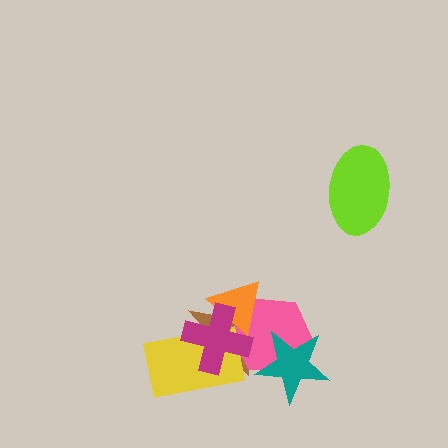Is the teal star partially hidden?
No, no other shape covers it.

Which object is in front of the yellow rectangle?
The magenta cross is in front of the yellow rectangle.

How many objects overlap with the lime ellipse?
0 objects overlap with the lime ellipse.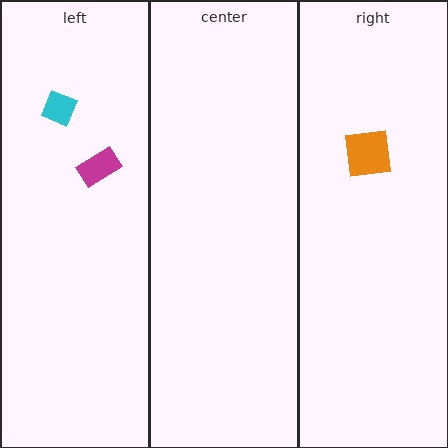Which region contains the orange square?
The right region.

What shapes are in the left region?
The magenta rectangle, the cyan diamond.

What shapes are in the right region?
The orange square.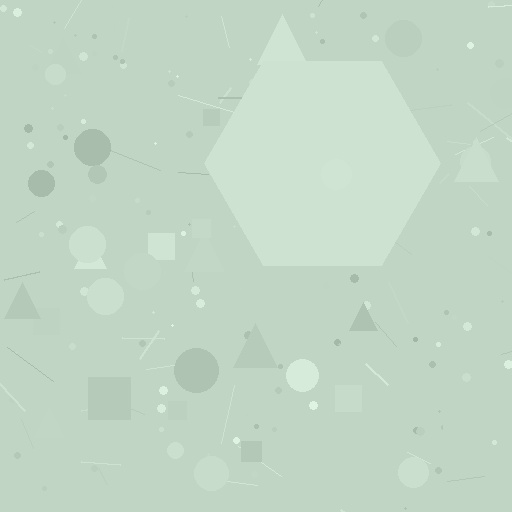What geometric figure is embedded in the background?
A hexagon is embedded in the background.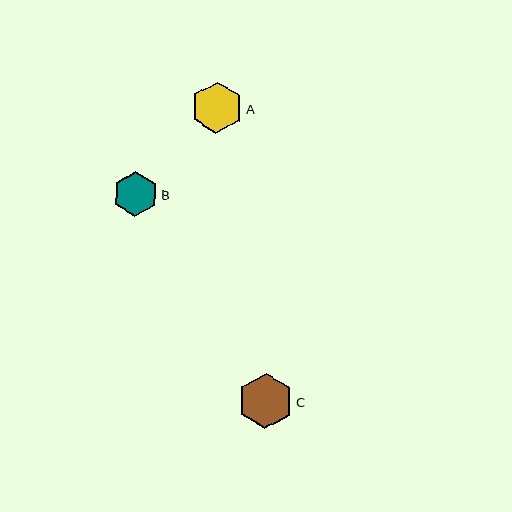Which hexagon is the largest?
Hexagon C is the largest with a size of approximately 55 pixels.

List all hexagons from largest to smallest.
From largest to smallest: C, A, B.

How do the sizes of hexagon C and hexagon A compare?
Hexagon C and hexagon A are approximately the same size.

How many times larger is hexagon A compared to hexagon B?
Hexagon A is approximately 1.2 times the size of hexagon B.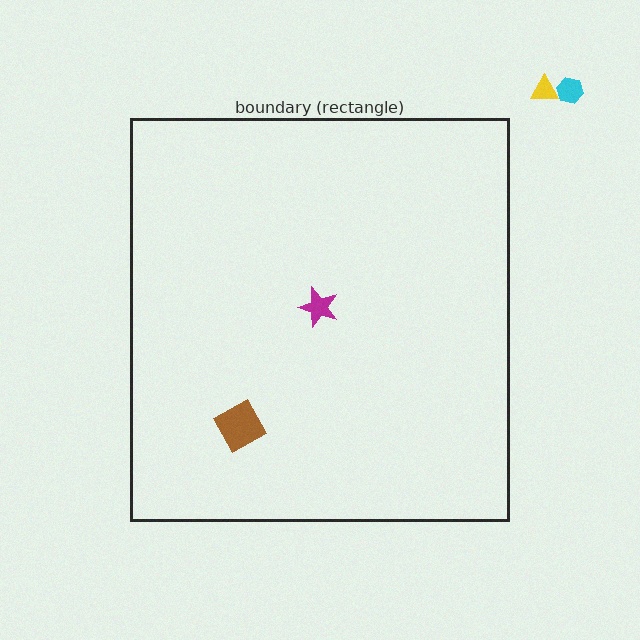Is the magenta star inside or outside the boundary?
Inside.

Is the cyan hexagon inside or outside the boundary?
Outside.